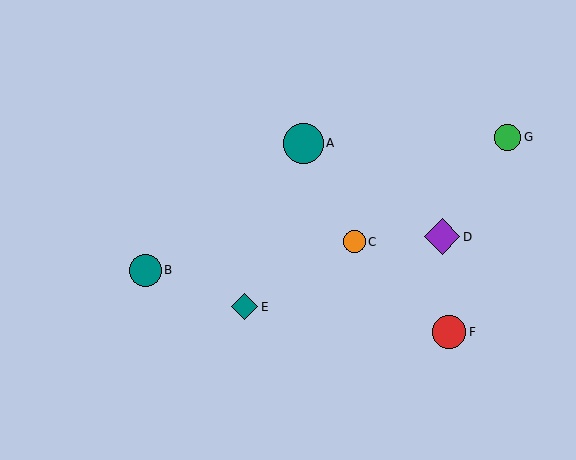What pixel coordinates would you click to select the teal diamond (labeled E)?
Click at (245, 307) to select the teal diamond E.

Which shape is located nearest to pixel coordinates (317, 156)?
The teal circle (labeled A) at (303, 143) is nearest to that location.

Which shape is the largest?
The teal circle (labeled A) is the largest.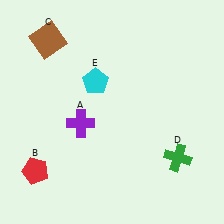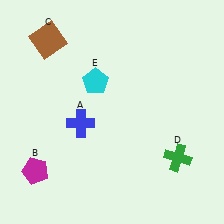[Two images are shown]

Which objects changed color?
A changed from purple to blue. B changed from red to magenta.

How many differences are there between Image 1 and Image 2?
There are 2 differences between the two images.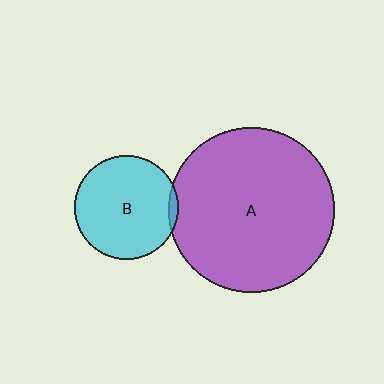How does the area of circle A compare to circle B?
Approximately 2.5 times.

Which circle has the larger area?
Circle A (purple).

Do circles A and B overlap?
Yes.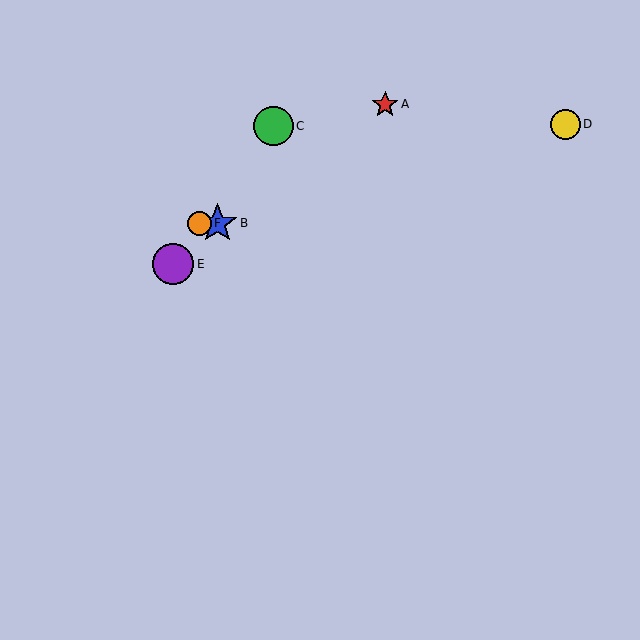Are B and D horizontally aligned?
No, B is at y≈223 and D is at y≈124.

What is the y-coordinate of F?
Object F is at y≈223.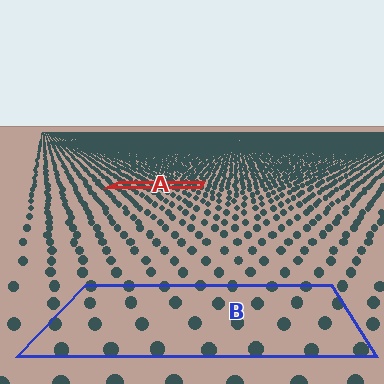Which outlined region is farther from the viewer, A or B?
Region A is farther from the viewer — the texture elements inside it appear smaller and more densely packed.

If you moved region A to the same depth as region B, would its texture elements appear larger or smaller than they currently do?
They would appear larger. At a closer depth, the same texture elements are projected at a bigger on-screen size.